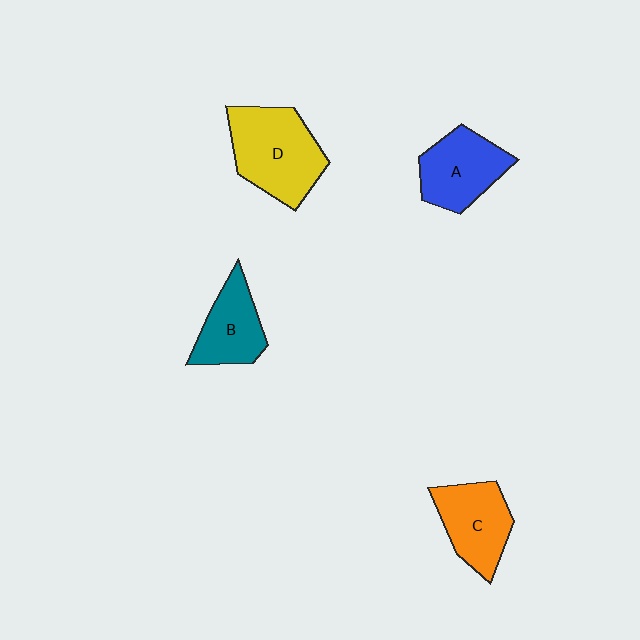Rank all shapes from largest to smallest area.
From largest to smallest: D (yellow), A (blue), C (orange), B (teal).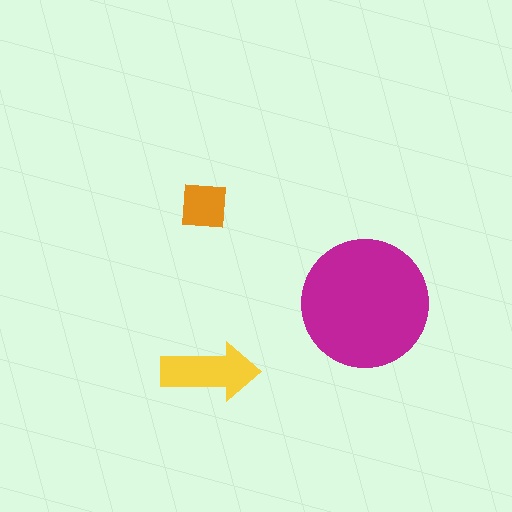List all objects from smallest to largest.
The orange square, the yellow arrow, the magenta circle.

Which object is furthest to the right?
The magenta circle is rightmost.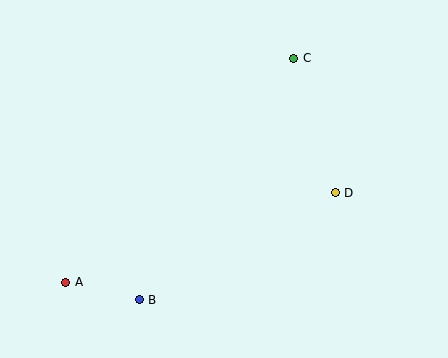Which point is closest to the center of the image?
Point D at (335, 193) is closest to the center.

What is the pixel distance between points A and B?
The distance between A and B is 76 pixels.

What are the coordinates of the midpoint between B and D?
The midpoint between B and D is at (237, 246).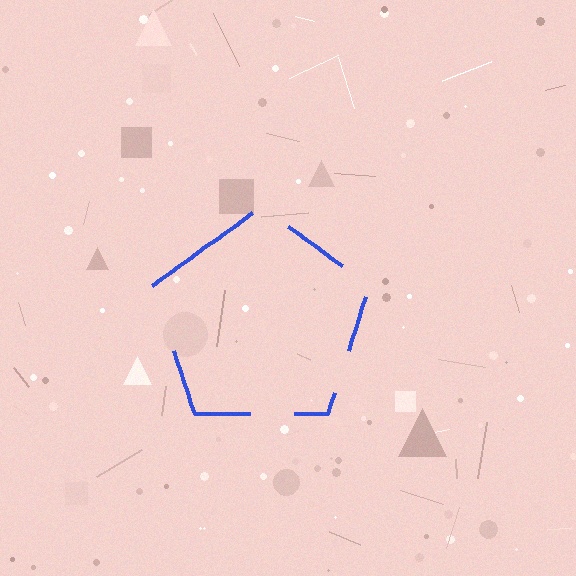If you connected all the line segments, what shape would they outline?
They would outline a pentagon.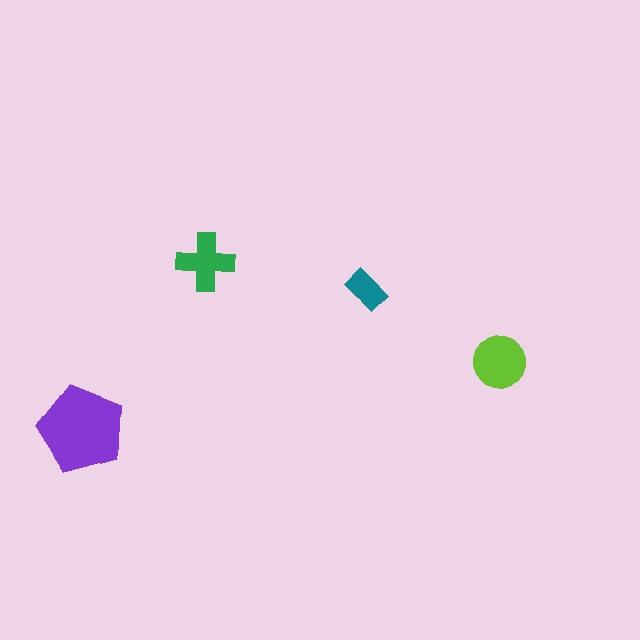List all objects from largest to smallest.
The purple pentagon, the lime circle, the green cross, the teal rectangle.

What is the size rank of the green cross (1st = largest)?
3rd.